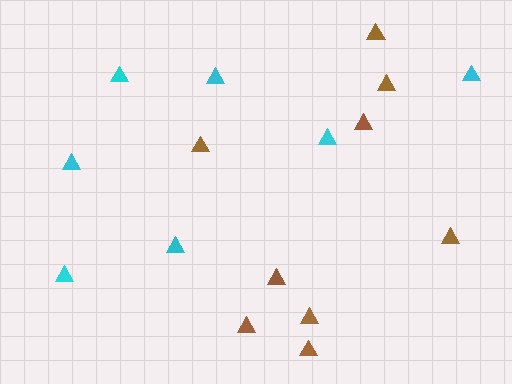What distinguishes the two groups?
There are 2 groups: one group of cyan triangles (7) and one group of brown triangles (9).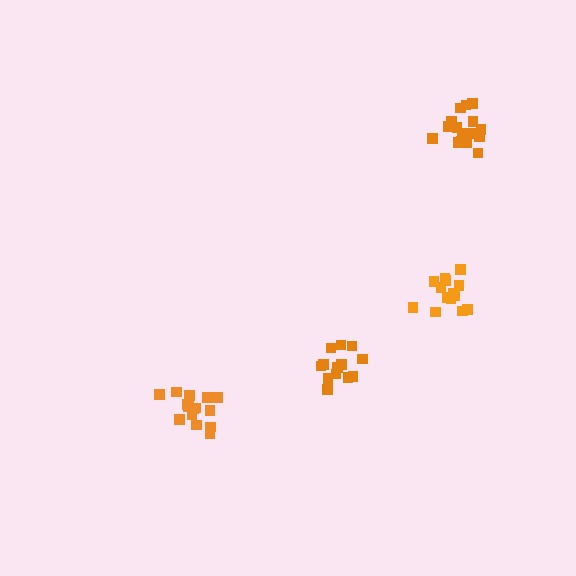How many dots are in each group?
Group 1: 13 dots, Group 2: 17 dots, Group 3: 16 dots, Group 4: 14 dots (60 total).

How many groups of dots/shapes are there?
There are 4 groups.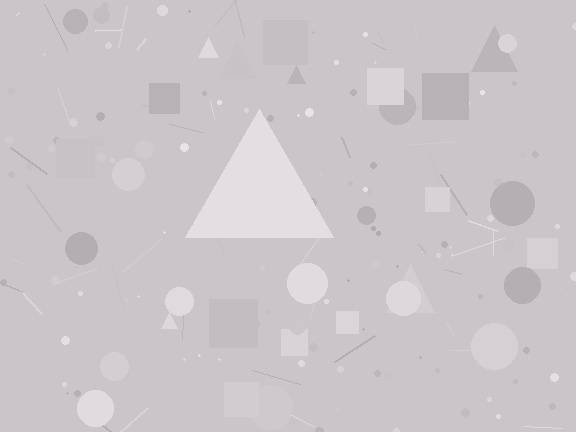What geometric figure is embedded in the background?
A triangle is embedded in the background.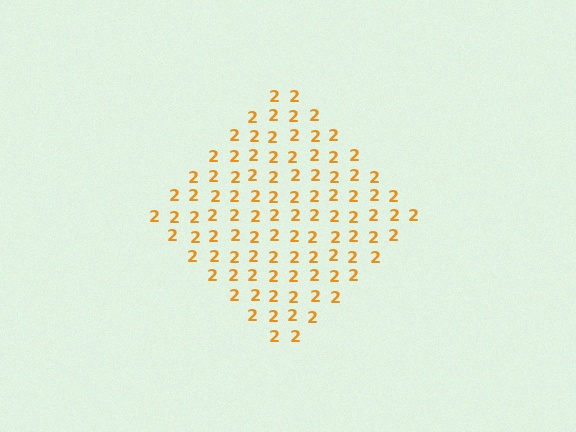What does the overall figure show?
The overall figure shows a diamond.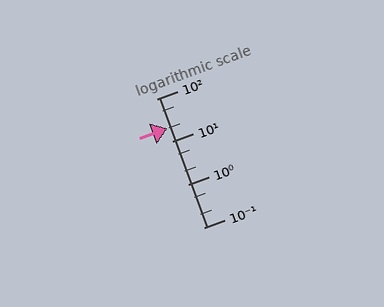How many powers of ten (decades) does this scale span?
The scale spans 3 decades, from 0.1 to 100.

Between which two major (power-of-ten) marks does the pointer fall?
The pointer is between 10 and 100.